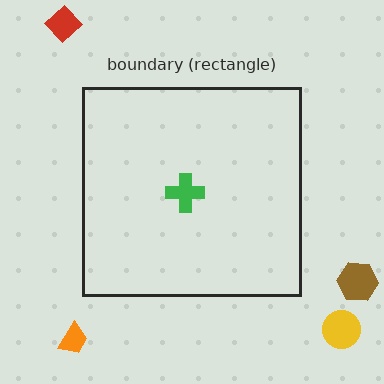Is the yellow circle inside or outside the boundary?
Outside.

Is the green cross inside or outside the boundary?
Inside.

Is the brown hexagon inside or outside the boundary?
Outside.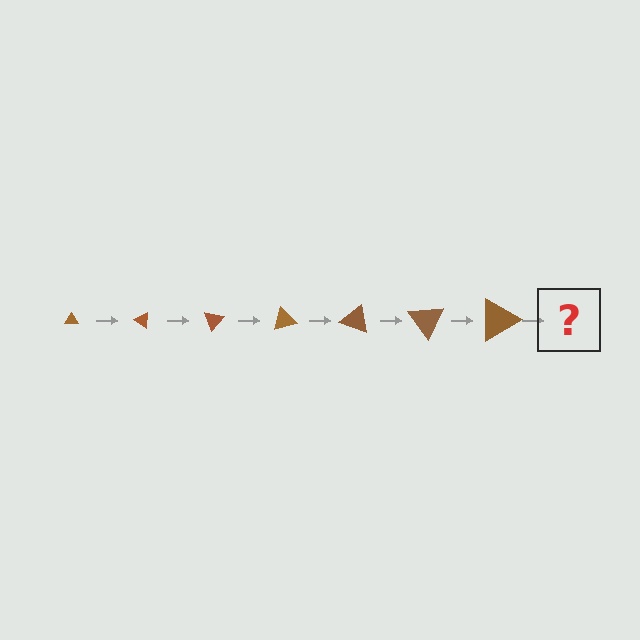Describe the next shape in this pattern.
It should be a triangle, larger than the previous one and rotated 245 degrees from the start.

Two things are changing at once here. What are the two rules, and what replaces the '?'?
The two rules are that the triangle grows larger each step and it rotates 35 degrees each step. The '?' should be a triangle, larger than the previous one and rotated 245 degrees from the start.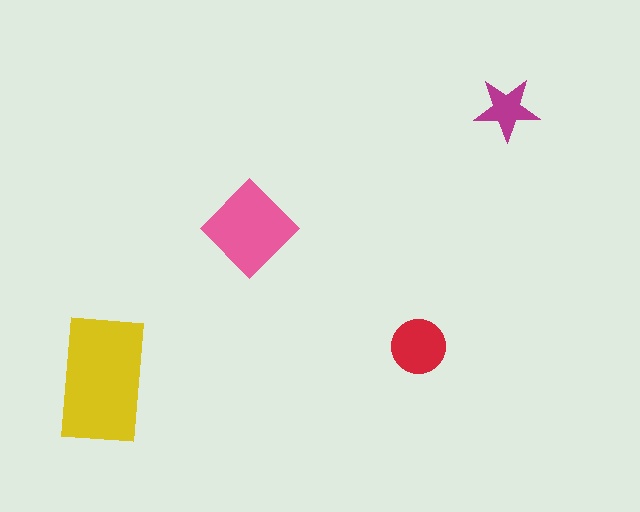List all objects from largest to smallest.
The yellow rectangle, the pink diamond, the red circle, the magenta star.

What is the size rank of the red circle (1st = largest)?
3rd.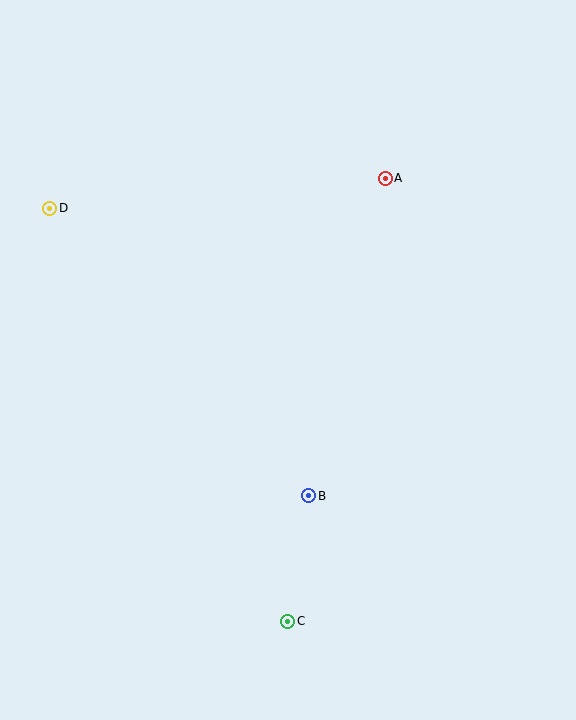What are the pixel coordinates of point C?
Point C is at (288, 621).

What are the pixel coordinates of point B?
Point B is at (309, 496).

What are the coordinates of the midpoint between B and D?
The midpoint between B and D is at (179, 352).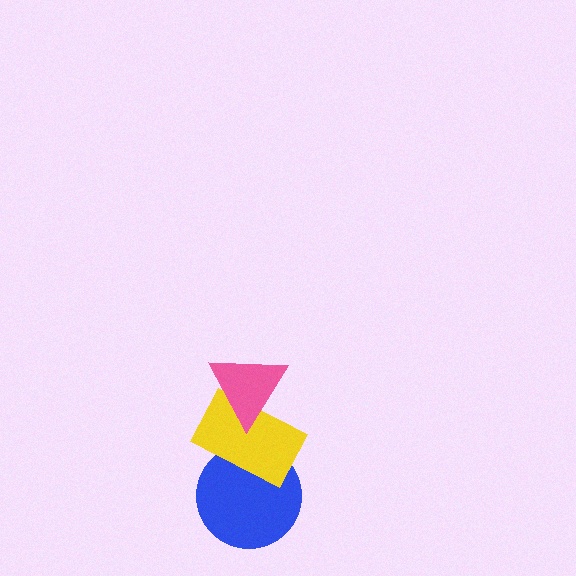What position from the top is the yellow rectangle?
The yellow rectangle is 2nd from the top.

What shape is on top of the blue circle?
The yellow rectangle is on top of the blue circle.